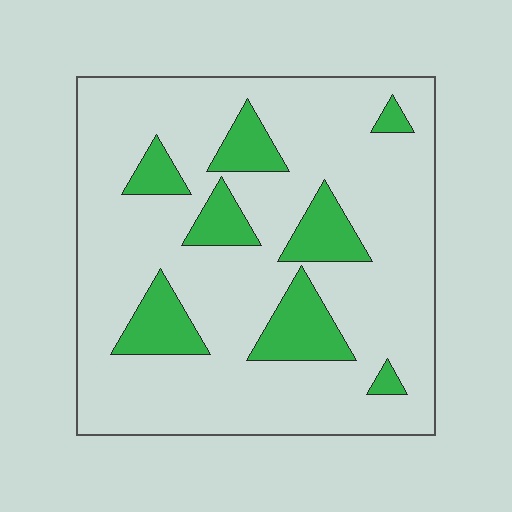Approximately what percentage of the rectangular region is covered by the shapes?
Approximately 20%.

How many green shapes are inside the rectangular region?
8.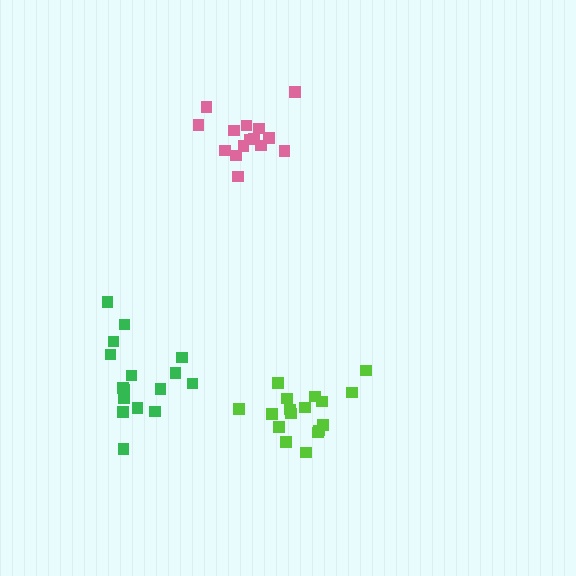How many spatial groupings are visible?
There are 3 spatial groupings.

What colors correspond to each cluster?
The clusters are colored: pink, lime, green.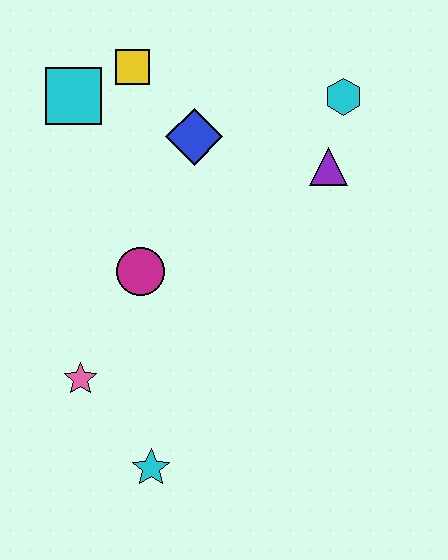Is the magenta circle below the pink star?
No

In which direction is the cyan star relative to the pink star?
The cyan star is below the pink star.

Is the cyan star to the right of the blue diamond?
No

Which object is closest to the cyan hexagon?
The purple triangle is closest to the cyan hexagon.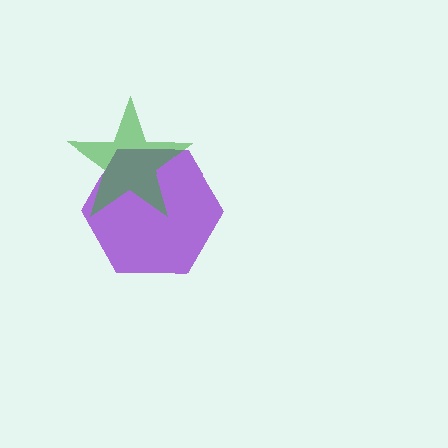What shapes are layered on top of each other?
The layered shapes are: a purple hexagon, a green star.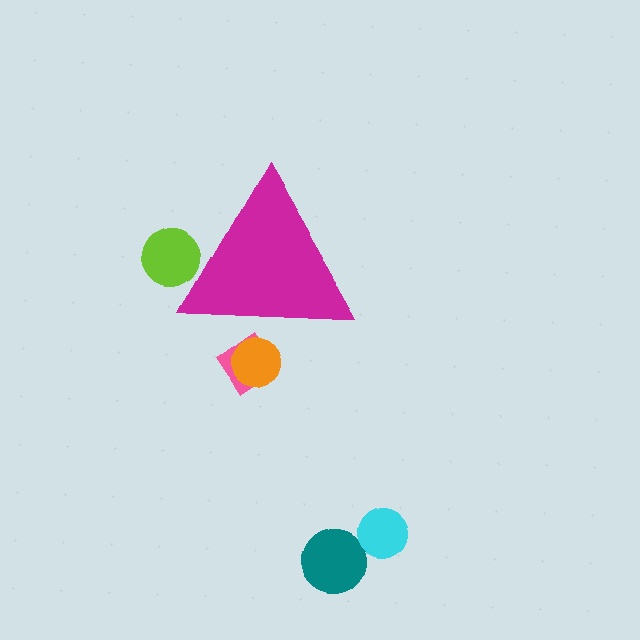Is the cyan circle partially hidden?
No, the cyan circle is fully visible.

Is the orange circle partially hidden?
Yes, the orange circle is partially hidden behind the magenta triangle.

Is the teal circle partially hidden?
No, the teal circle is fully visible.